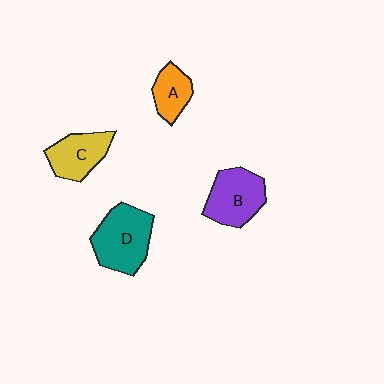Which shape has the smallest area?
Shape A (orange).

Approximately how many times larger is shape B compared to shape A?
Approximately 1.6 times.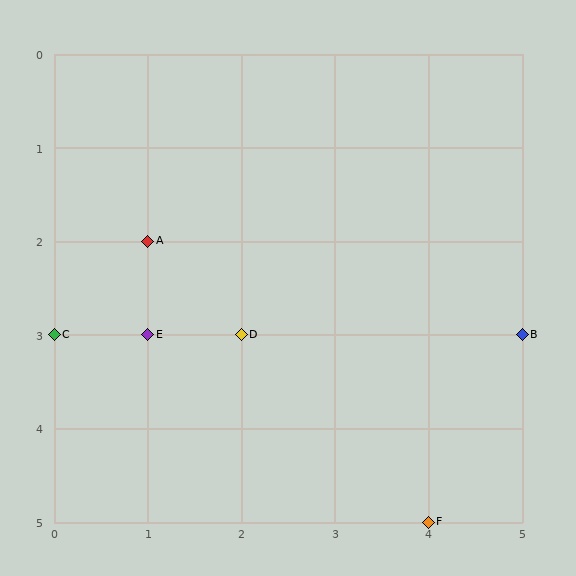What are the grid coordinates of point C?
Point C is at grid coordinates (0, 3).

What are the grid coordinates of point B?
Point B is at grid coordinates (5, 3).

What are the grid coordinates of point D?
Point D is at grid coordinates (2, 3).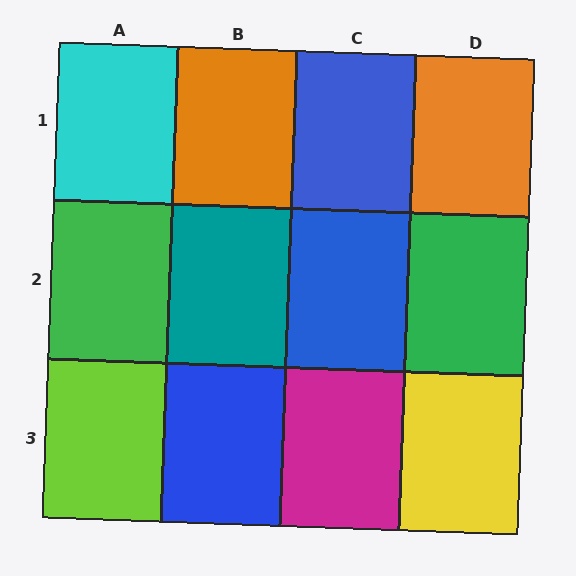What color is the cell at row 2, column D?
Green.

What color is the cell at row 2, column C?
Blue.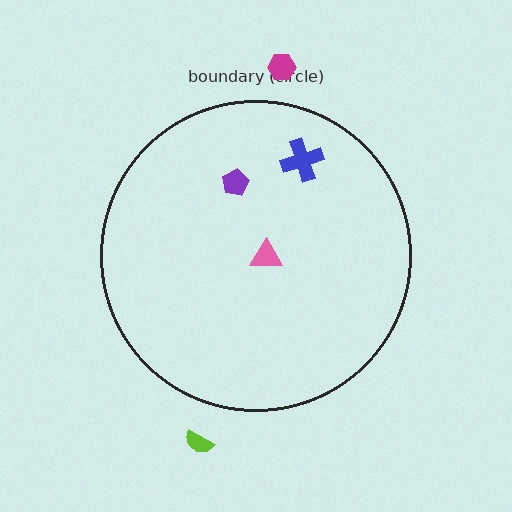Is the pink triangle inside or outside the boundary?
Inside.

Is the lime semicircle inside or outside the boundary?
Outside.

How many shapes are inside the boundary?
3 inside, 2 outside.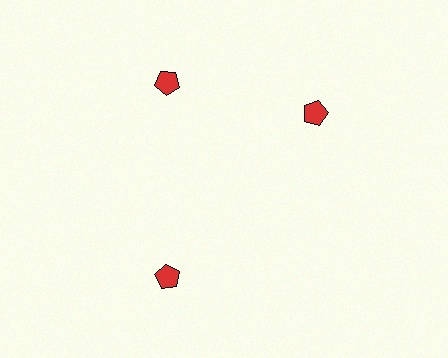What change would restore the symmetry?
The symmetry would be restored by rotating it back into even spacing with its neighbors so that all 3 pentagons sit at equal angles and equal distance from the center.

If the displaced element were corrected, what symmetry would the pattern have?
It would have 3-fold rotational symmetry — the pattern would map onto itself every 120 degrees.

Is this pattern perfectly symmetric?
No. The 3 red pentagons are arranged in a ring, but one element near the 3 o'clock position is rotated out of alignment along the ring, breaking the 3-fold rotational symmetry.